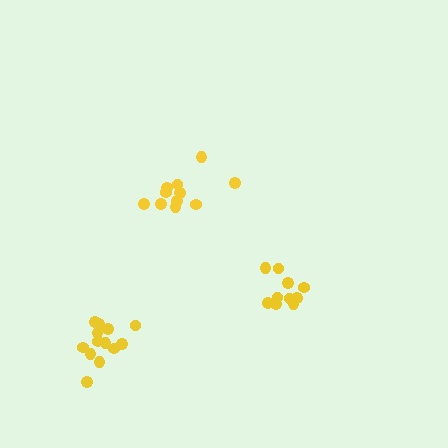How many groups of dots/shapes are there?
There are 3 groups.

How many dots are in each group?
Group 1: 11 dots, Group 2: 10 dots, Group 3: 13 dots (34 total).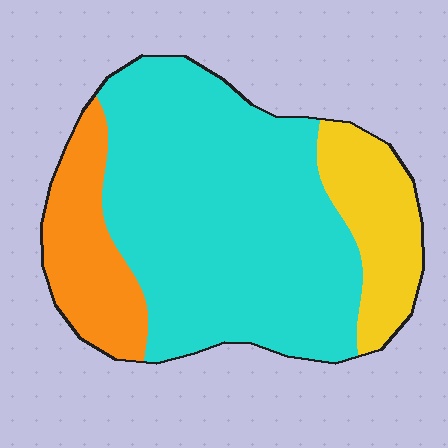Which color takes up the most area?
Cyan, at roughly 65%.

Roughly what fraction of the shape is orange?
Orange covers about 15% of the shape.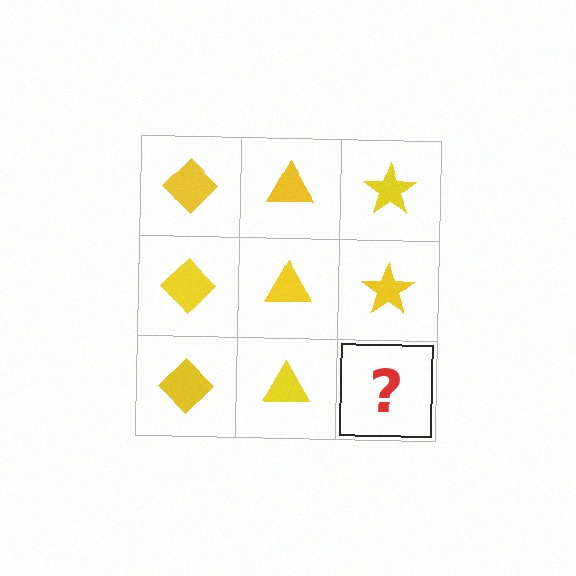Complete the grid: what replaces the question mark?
The question mark should be replaced with a yellow star.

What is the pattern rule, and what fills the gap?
The rule is that each column has a consistent shape. The gap should be filled with a yellow star.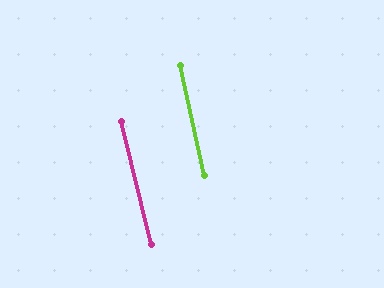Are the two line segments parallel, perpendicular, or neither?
Parallel — their directions differ by only 0.8°.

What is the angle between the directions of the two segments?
Approximately 1 degree.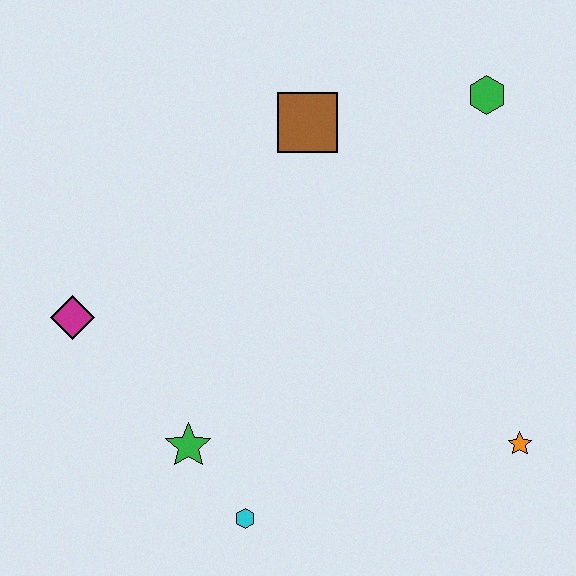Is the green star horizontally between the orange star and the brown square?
No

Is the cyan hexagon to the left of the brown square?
Yes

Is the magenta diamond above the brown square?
No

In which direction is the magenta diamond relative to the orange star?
The magenta diamond is to the left of the orange star.